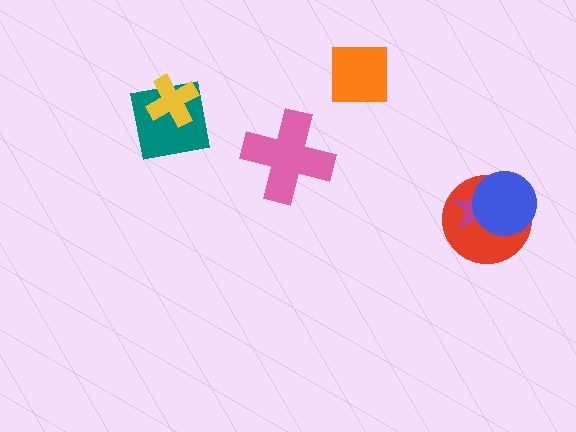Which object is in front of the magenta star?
The blue circle is in front of the magenta star.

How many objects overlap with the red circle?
2 objects overlap with the red circle.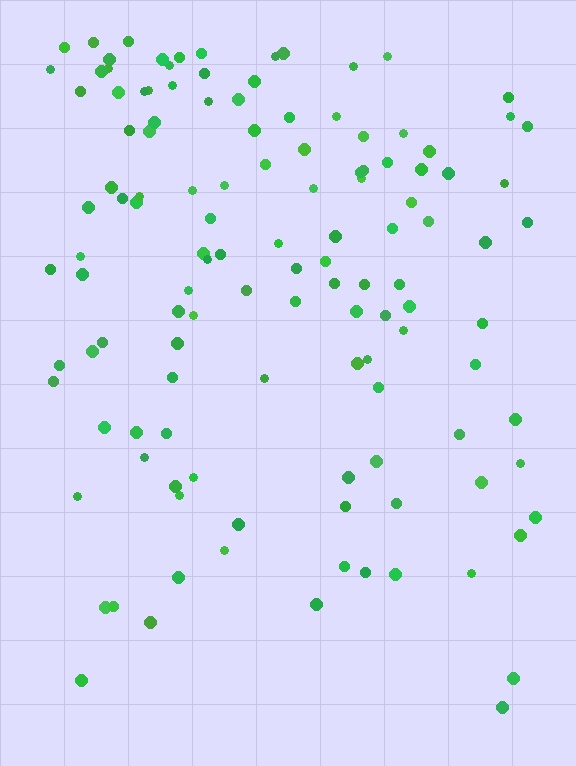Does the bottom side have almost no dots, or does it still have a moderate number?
Still a moderate number, just noticeably fewer than the top.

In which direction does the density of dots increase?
From bottom to top, with the top side densest.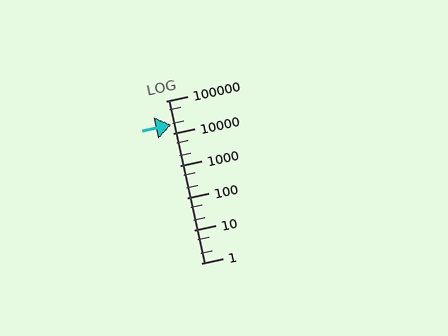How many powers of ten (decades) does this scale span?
The scale spans 5 decades, from 1 to 100000.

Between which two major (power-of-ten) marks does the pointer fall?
The pointer is between 10000 and 100000.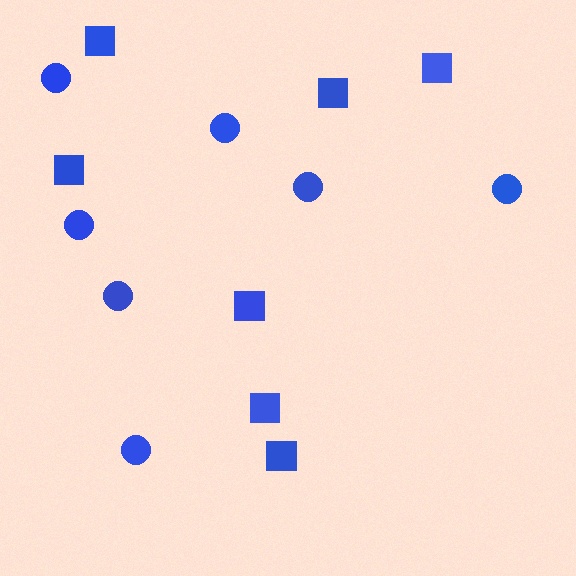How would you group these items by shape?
There are 2 groups: one group of circles (7) and one group of squares (7).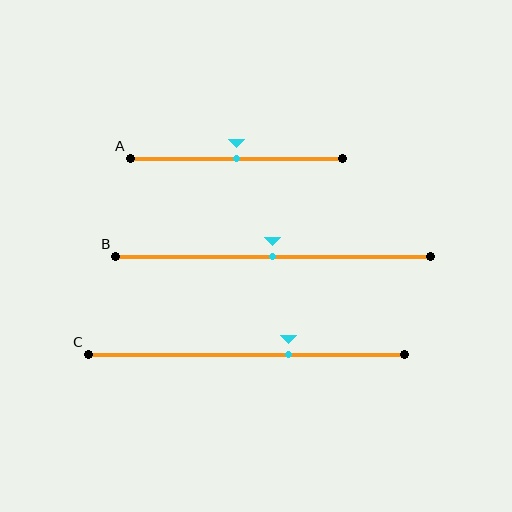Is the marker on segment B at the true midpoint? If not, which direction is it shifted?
Yes, the marker on segment B is at the true midpoint.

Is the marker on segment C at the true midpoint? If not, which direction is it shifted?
No, the marker on segment C is shifted to the right by about 13% of the segment length.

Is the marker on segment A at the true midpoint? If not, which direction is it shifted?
Yes, the marker on segment A is at the true midpoint.